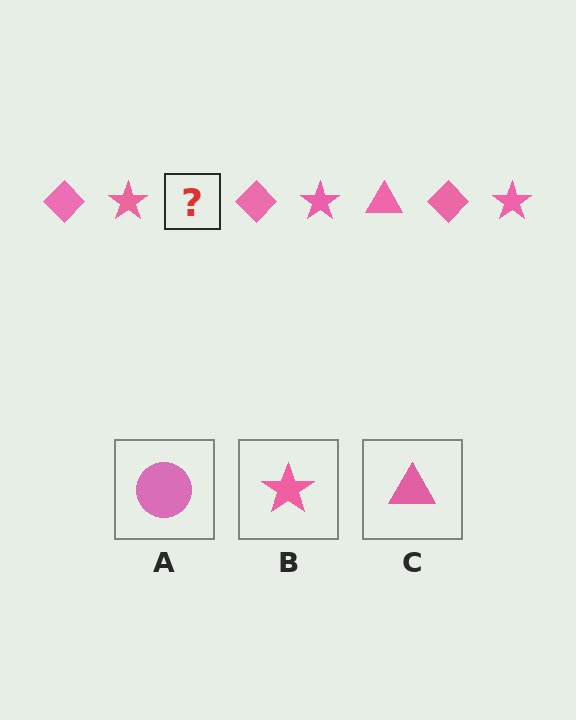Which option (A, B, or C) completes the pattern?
C.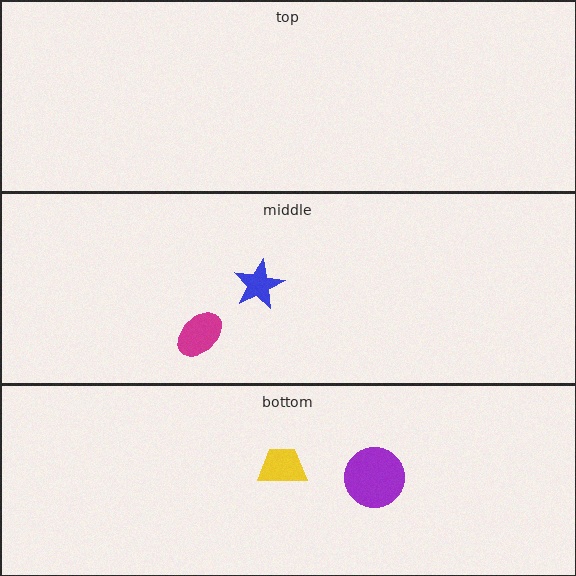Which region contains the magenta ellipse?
The middle region.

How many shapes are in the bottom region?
2.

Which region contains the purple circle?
The bottom region.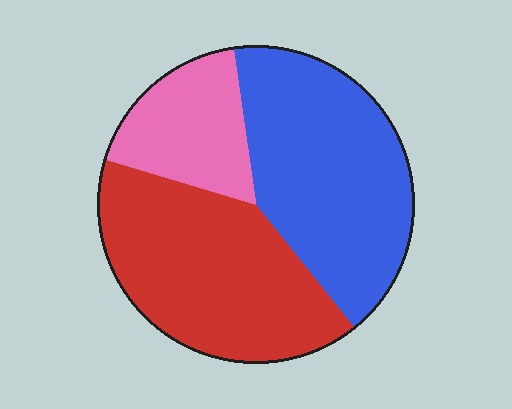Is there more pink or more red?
Red.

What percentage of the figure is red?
Red covers 40% of the figure.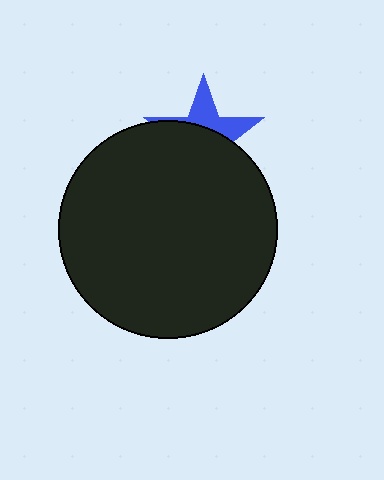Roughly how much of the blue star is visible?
A small part of it is visible (roughly 37%).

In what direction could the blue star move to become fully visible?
The blue star could move up. That would shift it out from behind the black circle entirely.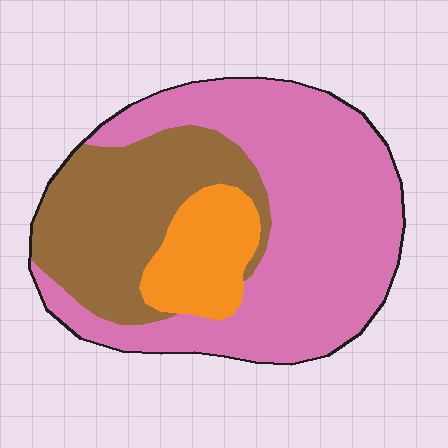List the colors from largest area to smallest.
From largest to smallest: pink, brown, orange.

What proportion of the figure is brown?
Brown covers 30% of the figure.